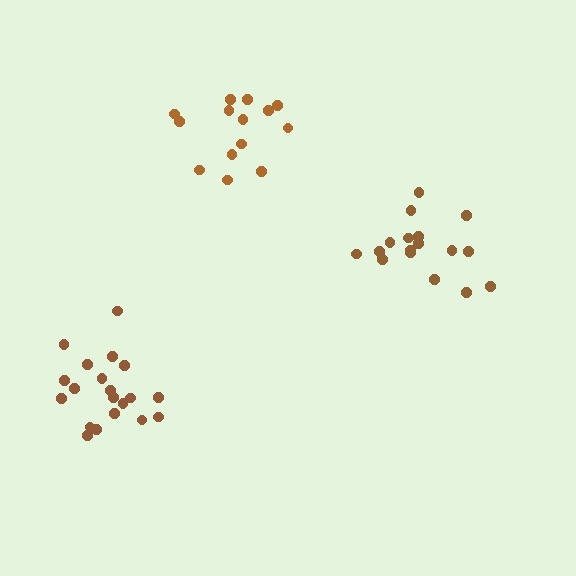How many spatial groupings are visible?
There are 3 spatial groupings.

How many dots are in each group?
Group 1: 17 dots, Group 2: 20 dots, Group 3: 14 dots (51 total).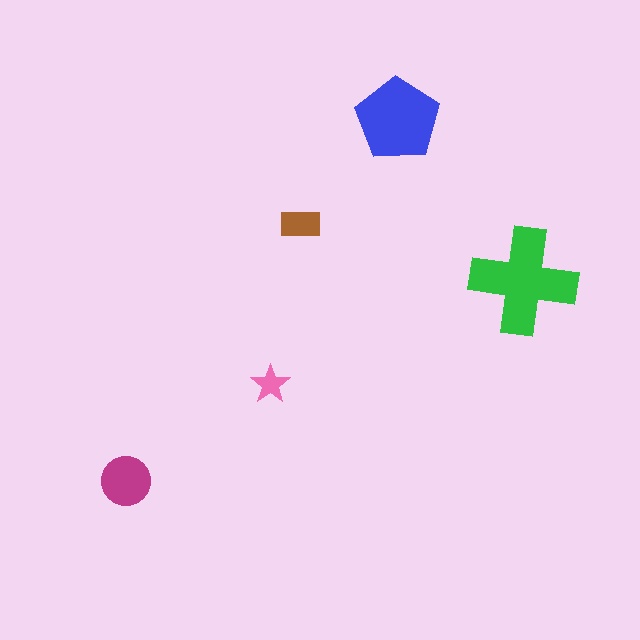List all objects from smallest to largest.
The pink star, the brown rectangle, the magenta circle, the blue pentagon, the green cross.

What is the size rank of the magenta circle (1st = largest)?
3rd.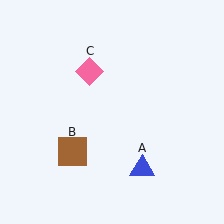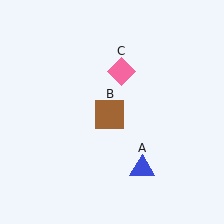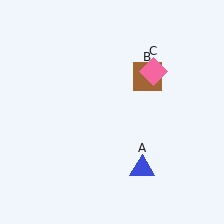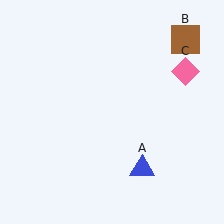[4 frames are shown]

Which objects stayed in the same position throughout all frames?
Blue triangle (object A) remained stationary.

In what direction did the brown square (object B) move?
The brown square (object B) moved up and to the right.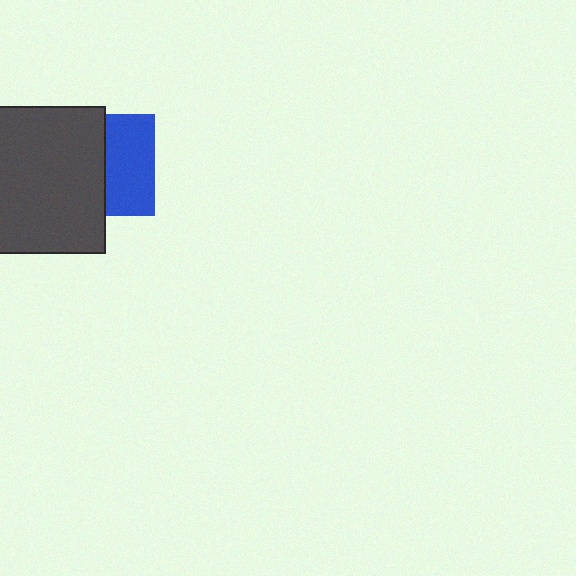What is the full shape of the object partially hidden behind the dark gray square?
The partially hidden object is a blue square.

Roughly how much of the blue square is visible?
About half of it is visible (roughly 49%).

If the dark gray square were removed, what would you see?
You would see the complete blue square.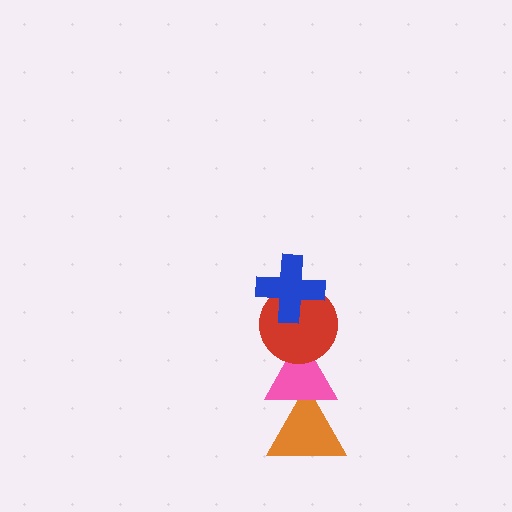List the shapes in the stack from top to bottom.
From top to bottom: the blue cross, the red circle, the pink triangle, the orange triangle.